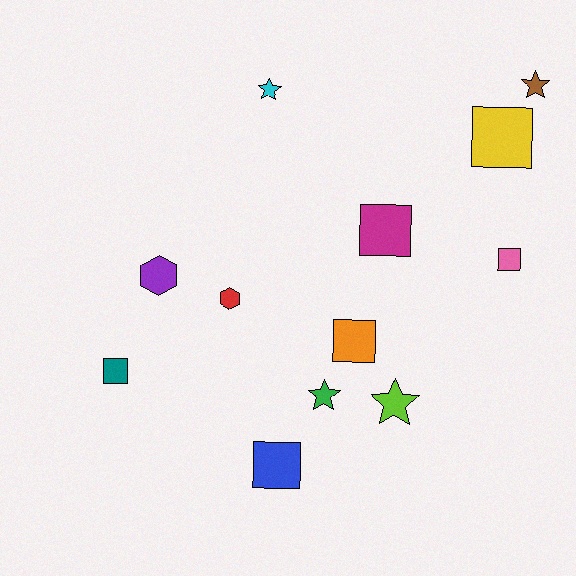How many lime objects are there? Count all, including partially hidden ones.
There is 1 lime object.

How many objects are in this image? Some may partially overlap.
There are 12 objects.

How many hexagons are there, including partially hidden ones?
There are 2 hexagons.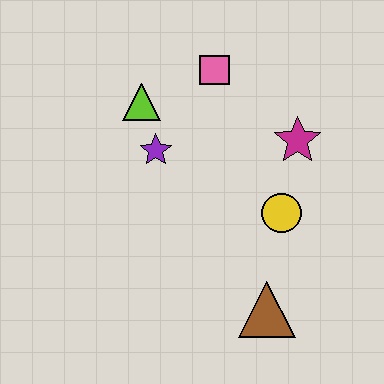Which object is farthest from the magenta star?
The brown triangle is farthest from the magenta star.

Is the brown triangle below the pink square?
Yes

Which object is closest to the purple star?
The lime triangle is closest to the purple star.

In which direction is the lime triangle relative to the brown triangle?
The lime triangle is above the brown triangle.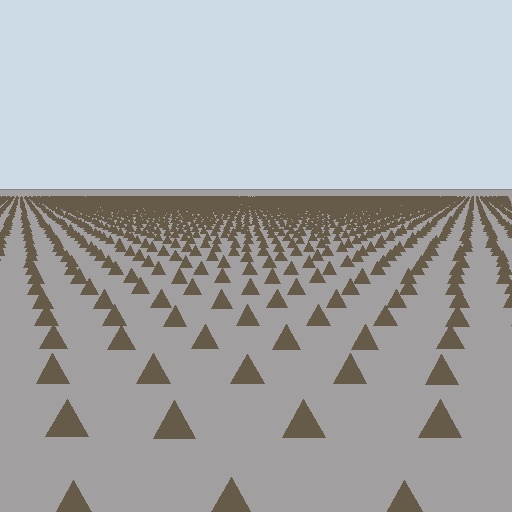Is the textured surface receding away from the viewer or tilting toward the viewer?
The surface is receding away from the viewer. Texture elements get smaller and denser toward the top.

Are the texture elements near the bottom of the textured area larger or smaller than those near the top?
Larger. Near the bottom, elements are closer to the viewer and appear at a bigger on-screen size.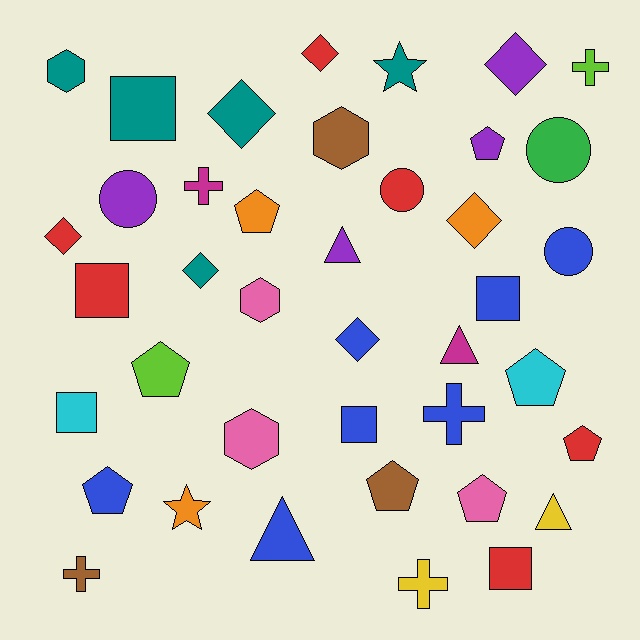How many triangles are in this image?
There are 4 triangles.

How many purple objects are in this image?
There are 4 purple objects.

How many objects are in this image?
There are 40 objects.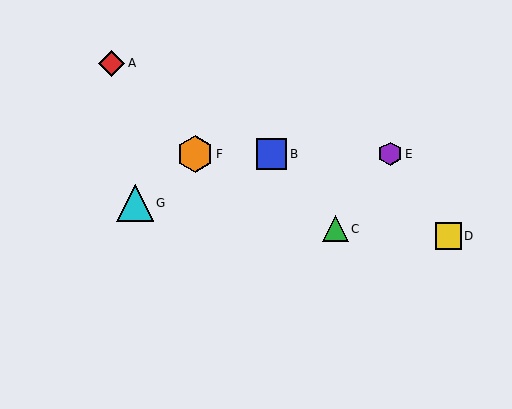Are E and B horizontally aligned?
Yes, both are at y≈154.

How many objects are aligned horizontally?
3 objects (B, E, F) are aligned horizontally.